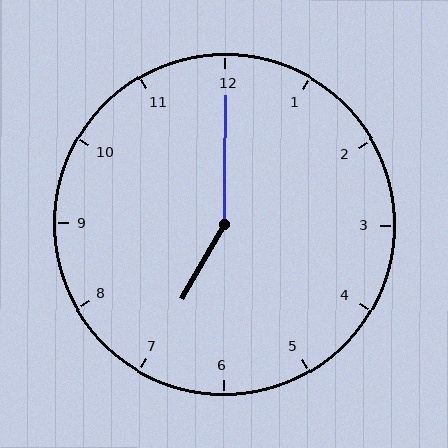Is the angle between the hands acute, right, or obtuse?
It is obtuse.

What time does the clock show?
7:00.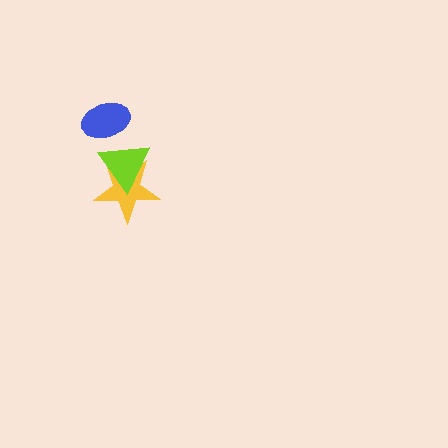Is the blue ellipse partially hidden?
Yes, it is partially covered by another shape.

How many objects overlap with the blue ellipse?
1 object overlaps with the blue ellipse.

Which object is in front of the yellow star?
The lime triangle is in front of the yellow star.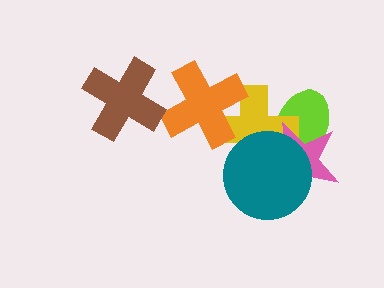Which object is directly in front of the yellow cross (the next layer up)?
The pink star is directly in front of the yellow cross.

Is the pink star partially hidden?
Yes, it is partially covered by another shape.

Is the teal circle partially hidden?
No, no other shape covers it.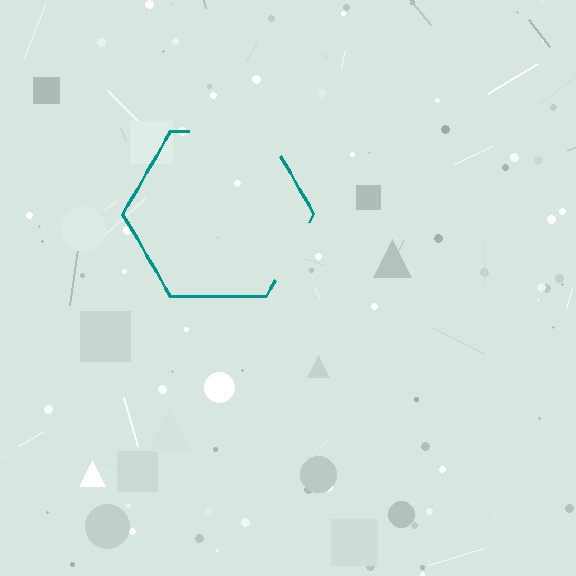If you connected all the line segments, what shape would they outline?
They would outline a hexagon.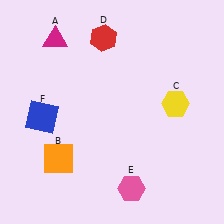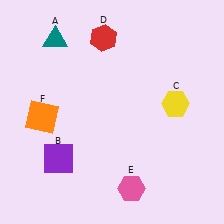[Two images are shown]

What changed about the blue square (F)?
In Image 1, F is blue. In Image 2, it changed to orange.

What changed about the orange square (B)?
In Image 1, B is orange. In Image 2, it changed to purple.